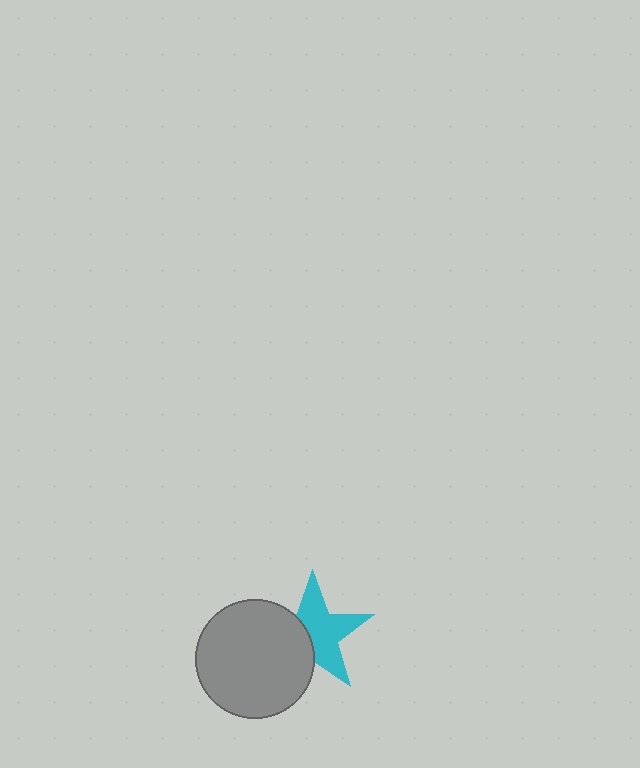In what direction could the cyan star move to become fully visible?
The cyan star could move right. That would shift it out from behind the gray circle entirely.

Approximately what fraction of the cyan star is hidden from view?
Roughly 39% of the cyan star is hidden behind the gray circle.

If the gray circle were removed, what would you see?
You would see the complete cyan star.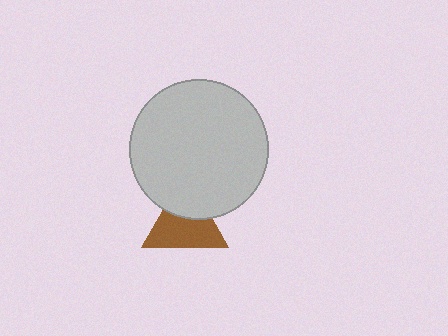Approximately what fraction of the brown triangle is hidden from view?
Roughly 37% of the brown triangle is hidden behind the light gray circle.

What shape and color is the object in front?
The object in front is a light gray circle.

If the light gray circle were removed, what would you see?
You would see the complete brown triangle.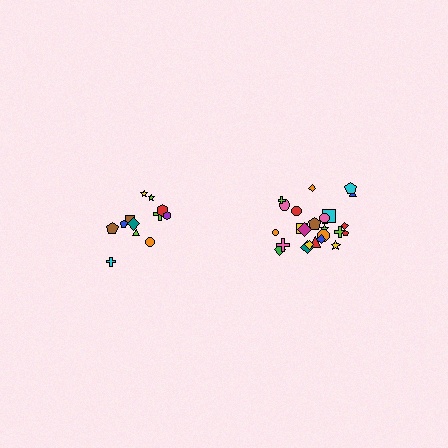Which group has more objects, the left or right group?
The right group.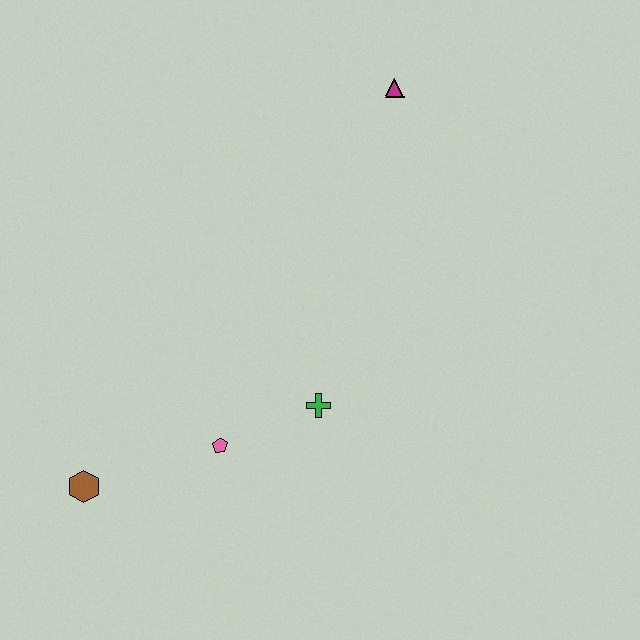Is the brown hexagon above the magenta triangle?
No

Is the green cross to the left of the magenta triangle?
Yes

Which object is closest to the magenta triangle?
The green cross is closest to the magenta triangle.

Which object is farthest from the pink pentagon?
The magenta triangle is farthest from the pink pentagon.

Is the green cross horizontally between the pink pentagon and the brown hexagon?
No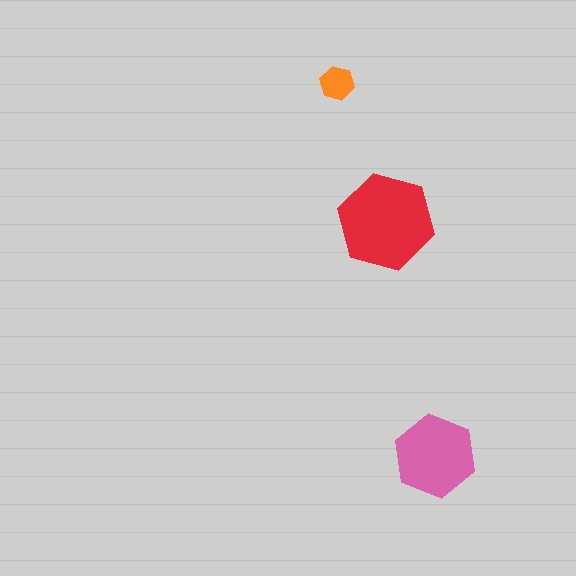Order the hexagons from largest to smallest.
the red one, the pink one, the orange one.